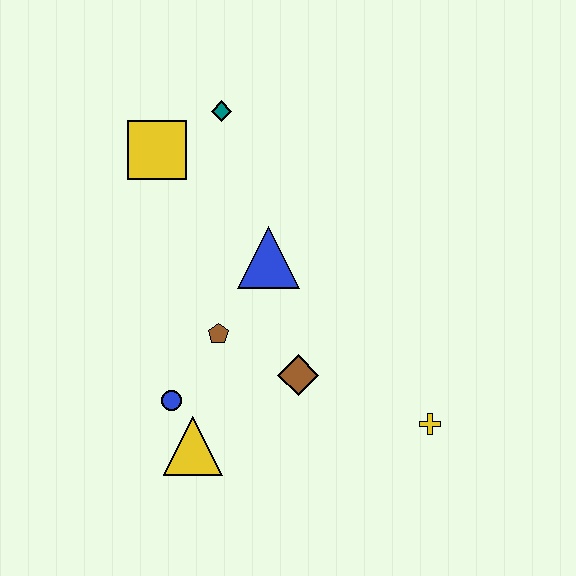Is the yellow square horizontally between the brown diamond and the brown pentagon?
No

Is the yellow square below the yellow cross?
No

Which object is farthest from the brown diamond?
The teal diamond is farthest from the brown diamond.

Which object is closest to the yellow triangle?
The blue circle is closest to the yellow triangle.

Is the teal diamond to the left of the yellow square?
No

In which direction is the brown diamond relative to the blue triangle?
The brown diamond is below the blue triangle.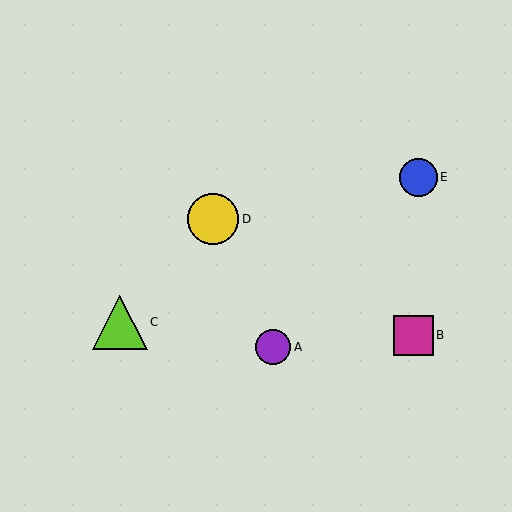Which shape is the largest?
The lime triangle (labeled C) is the largest.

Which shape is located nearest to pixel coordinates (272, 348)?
The purple circle (labeled A) at (273, 347) is nearest to that location.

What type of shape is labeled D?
Shape D is a yellow circle.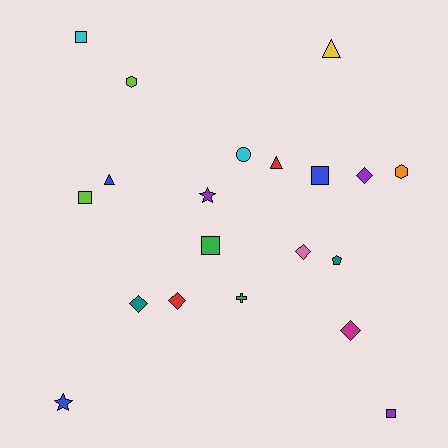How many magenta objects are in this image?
There is 1 magenta object.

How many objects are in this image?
There are 20 objects.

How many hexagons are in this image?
There are 2 hexagons.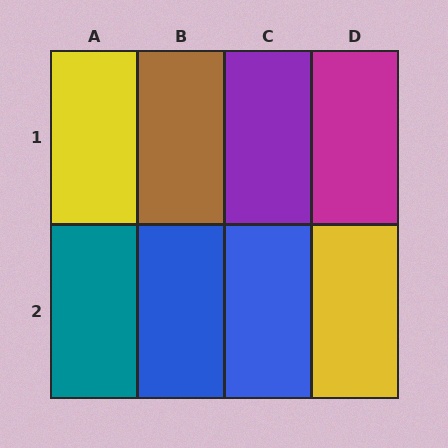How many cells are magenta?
1 cell is magenta.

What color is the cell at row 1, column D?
Magenta.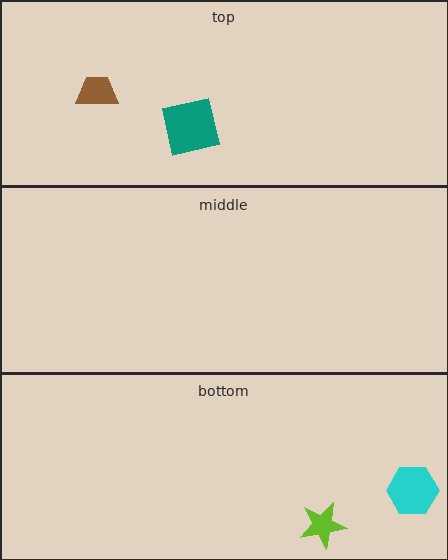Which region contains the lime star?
The bottom region.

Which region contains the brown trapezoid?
The top region.